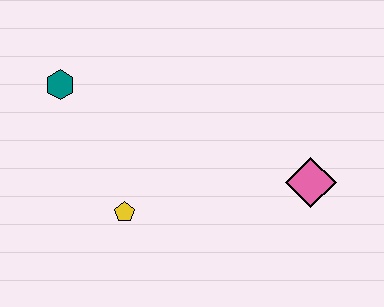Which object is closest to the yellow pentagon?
The teal hexagon is closest to the yellow pentagon.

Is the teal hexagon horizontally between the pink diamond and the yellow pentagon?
No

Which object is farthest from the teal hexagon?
The pink diamond is farthest from the teal hexagon.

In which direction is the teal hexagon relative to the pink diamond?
The teal hexagon is to the left of the pink diamond.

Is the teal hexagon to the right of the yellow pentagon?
No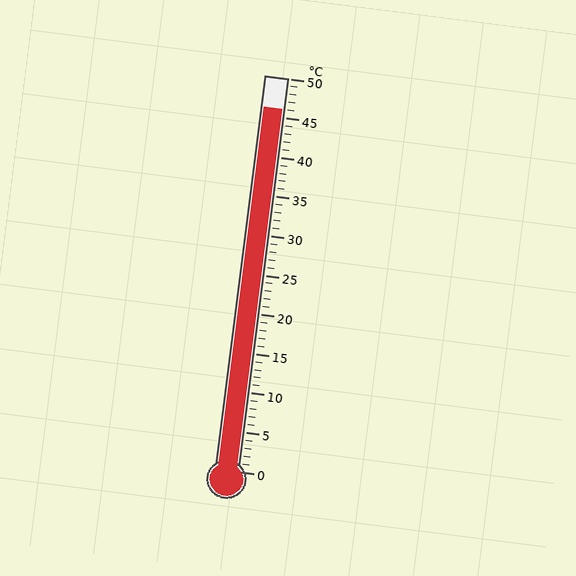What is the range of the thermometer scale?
The thermometer scale ranges from 0°C to 50°C.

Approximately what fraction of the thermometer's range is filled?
The thermometer is filled to approximately 90% of its range.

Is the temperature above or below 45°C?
The temperature is above 45°C.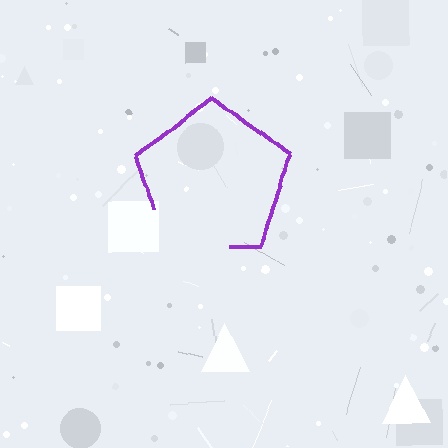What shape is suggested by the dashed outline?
The dashed outline suggests a pentagon.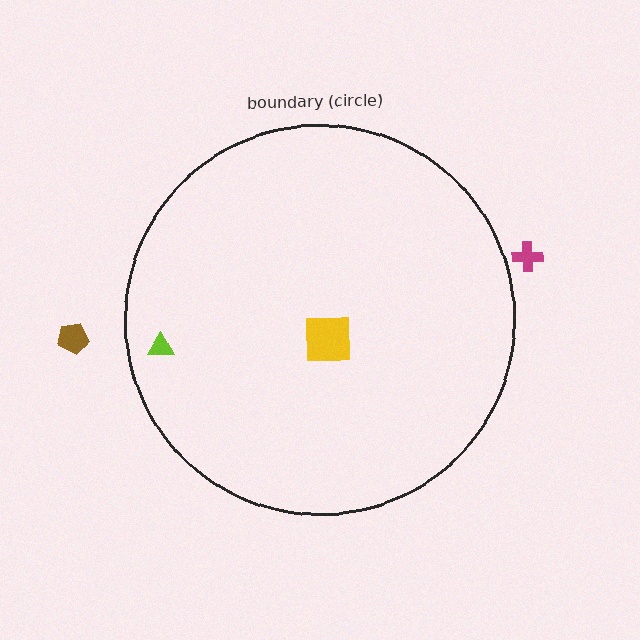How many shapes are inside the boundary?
2 inside, 2 outside.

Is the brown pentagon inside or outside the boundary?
Outside.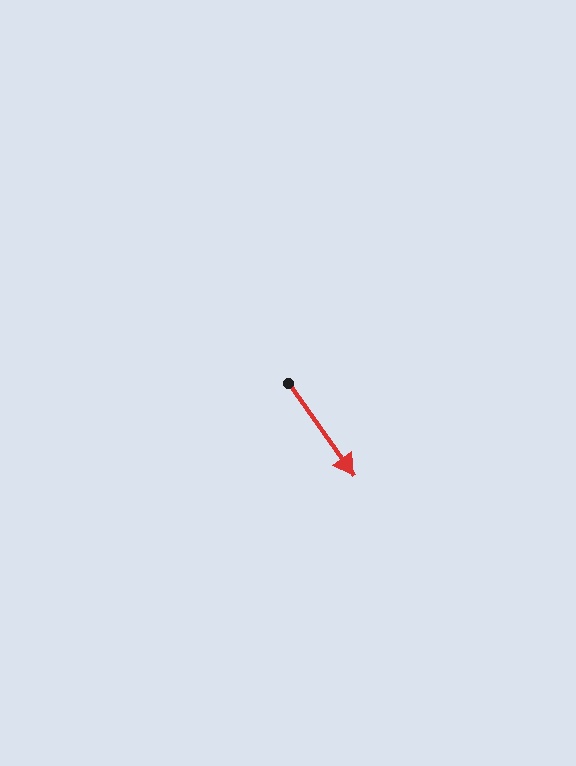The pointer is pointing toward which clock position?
Roughly 5 o'clock.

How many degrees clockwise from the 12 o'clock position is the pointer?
Approximately 144 degrees.